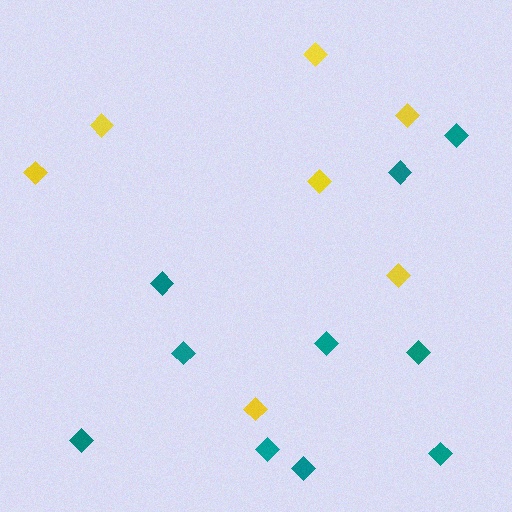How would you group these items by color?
There are 2 groups: one group of teal diamonds (10) and one group of yellow diamonds (7).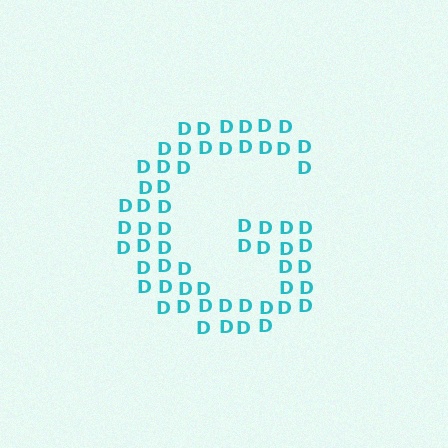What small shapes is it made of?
It is made of small letter D's.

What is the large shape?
The large shape is the letter G.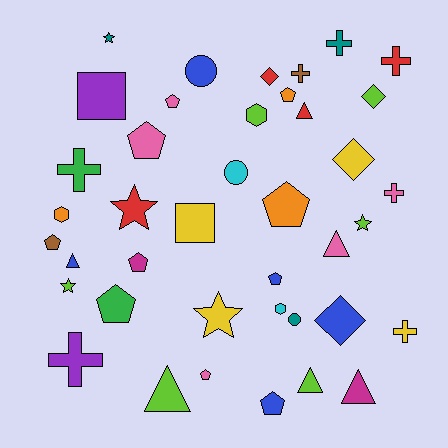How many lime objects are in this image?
There are 6 lime objects.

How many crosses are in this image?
There are 7 crosses.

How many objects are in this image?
There are 40 objects.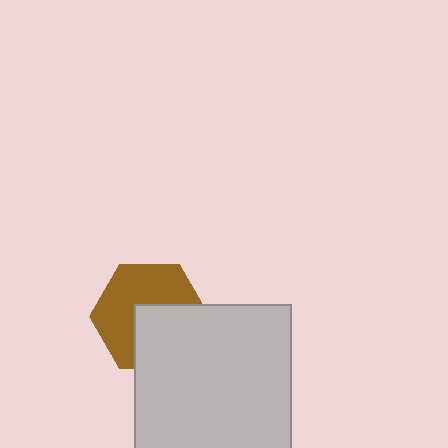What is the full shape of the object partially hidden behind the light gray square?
The partially hidden object is a brown hexagon.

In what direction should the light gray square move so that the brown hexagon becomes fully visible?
The light gray square should move toward the lower-right. That is the shortest direction to clear the overlap and leave the brown hexagon fully visible.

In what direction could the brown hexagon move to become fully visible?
The brown hexagon could move toward the upper-left. That would shift it out from behind the light gray square entirely.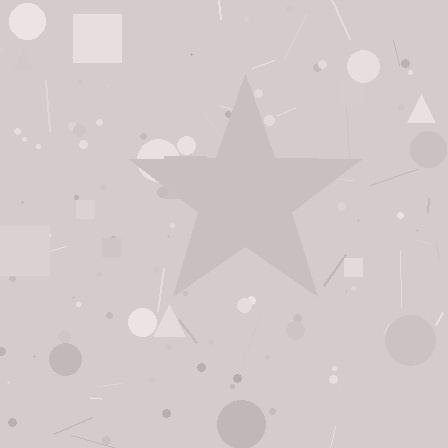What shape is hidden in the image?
A star is hidden in the image.